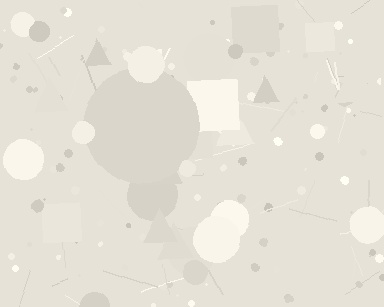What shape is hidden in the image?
A circle is hidden in the image.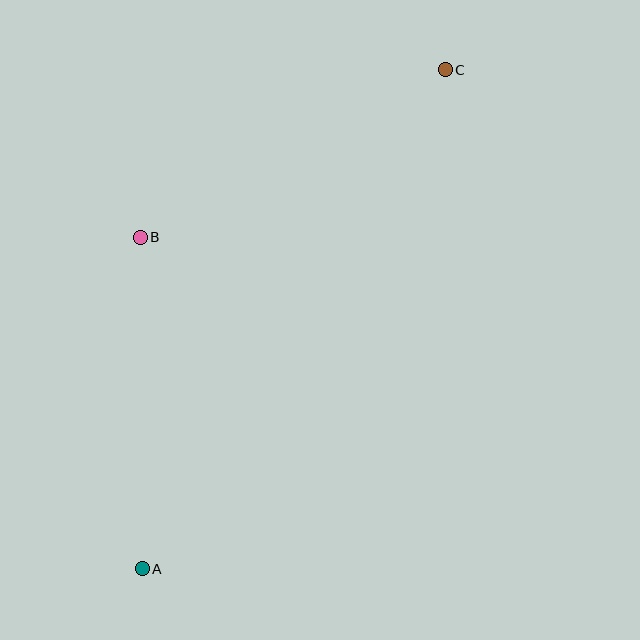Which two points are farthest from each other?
Points A and C are farthest from each other.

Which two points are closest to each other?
Points A and B are closest to each other.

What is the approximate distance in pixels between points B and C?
The distance between B and C is approximately 348 pixels.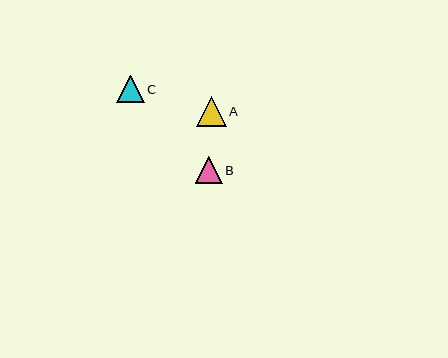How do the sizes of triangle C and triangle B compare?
Triangle C and triangle B are approximately the same size.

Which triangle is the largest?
Triangle A is the largest with a size of approximately 30 pixels.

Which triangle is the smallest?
Triangle B is the smallest with a size of approximately 27 pixels.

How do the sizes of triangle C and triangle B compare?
Triangle C and triangle B are approximately the same size.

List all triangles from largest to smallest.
From largest to smallest: A, C, B.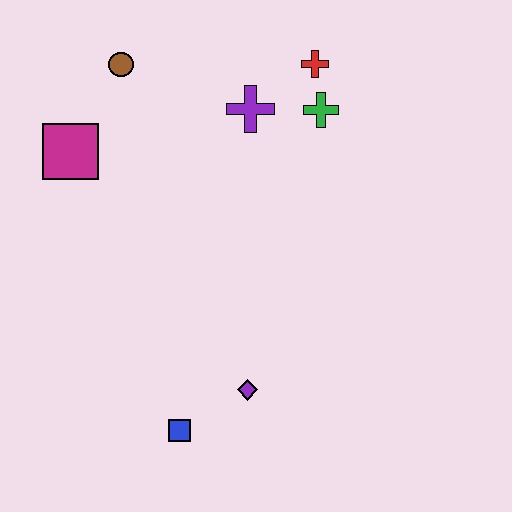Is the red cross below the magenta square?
No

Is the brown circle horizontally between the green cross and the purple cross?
No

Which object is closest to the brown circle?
The magenta square is closest to the brown circle.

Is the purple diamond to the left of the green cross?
Yes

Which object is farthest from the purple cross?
The blue square is farthest from the purple cross.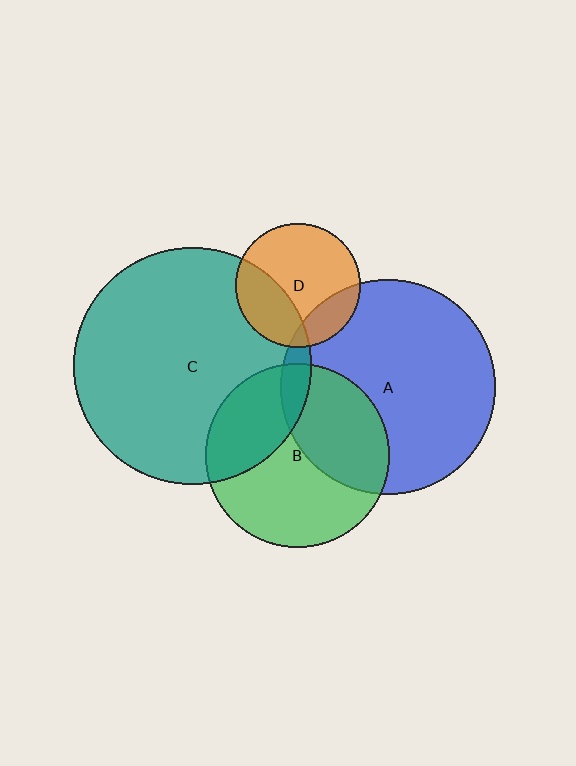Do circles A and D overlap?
Yes.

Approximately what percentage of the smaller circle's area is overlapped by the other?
Approximately 20%.